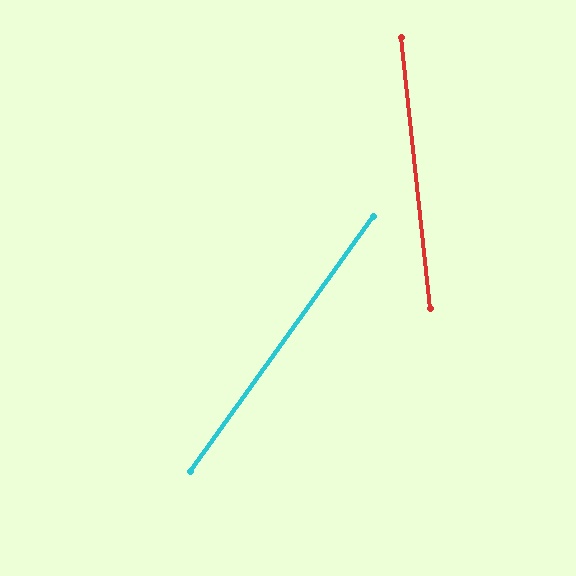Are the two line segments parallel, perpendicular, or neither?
Neither parallel nor perpendicular — they differ by about 42°.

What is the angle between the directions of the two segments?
Approximately 42 degrees.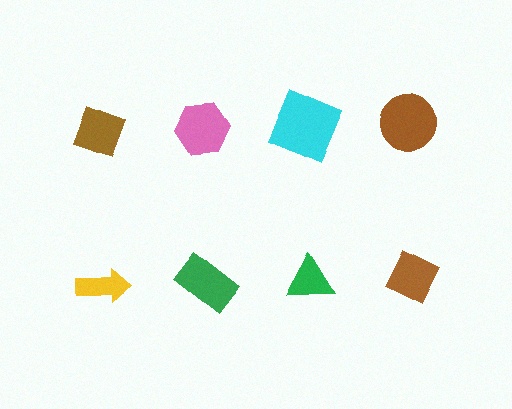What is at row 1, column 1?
A brown diamond.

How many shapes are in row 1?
4 shapes.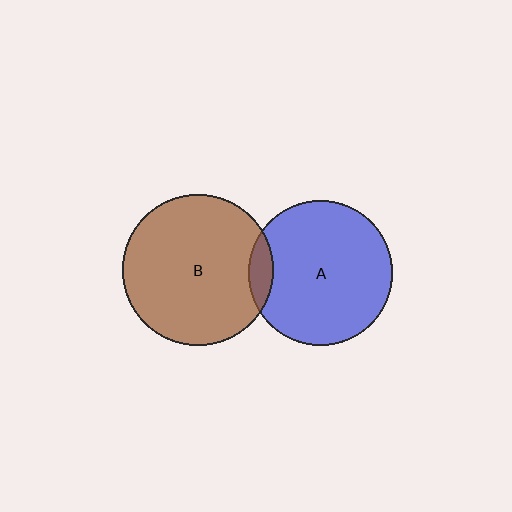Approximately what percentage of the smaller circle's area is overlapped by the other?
Approximately 10%.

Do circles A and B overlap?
Yes.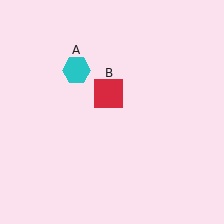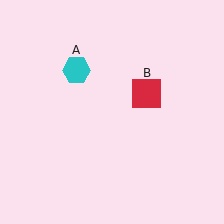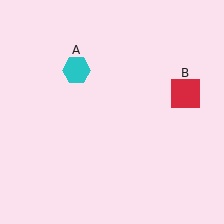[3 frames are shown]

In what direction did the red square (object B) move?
The red square (object B) moved right.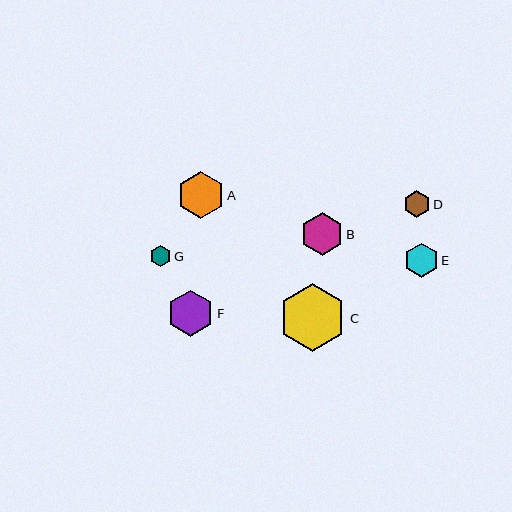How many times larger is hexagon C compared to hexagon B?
Hexagon C is approximately 1.6 times the size of hexagon B.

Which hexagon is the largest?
Hexagon C is the largest with a size of approximately 68 pixels.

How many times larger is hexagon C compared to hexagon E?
Hexagon C is approximately 2.0 times the size of hexagon E.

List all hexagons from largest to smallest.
From largest to smallest: C, A, F, B, E, D, G.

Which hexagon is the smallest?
Hexagon G is the smallest with a size of approximately 21 pixels.